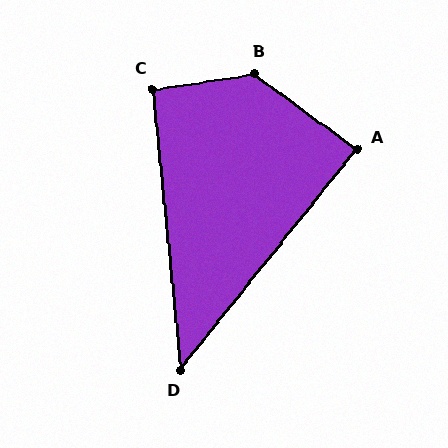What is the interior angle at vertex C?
Approximately 93 degrees (approximately right).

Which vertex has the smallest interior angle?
D, at approximately 44 degrees.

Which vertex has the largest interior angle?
B, at approximately 136 degrees.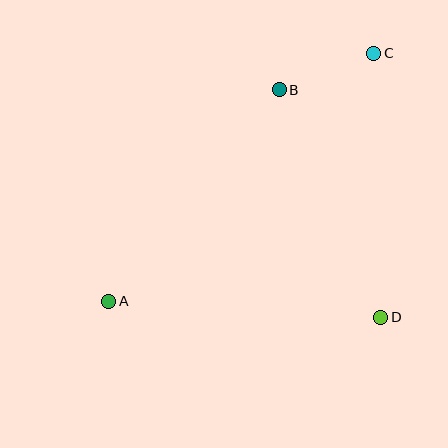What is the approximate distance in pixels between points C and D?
The distance between C and D is approximately 264 pixels.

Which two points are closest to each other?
Points B and C are closest to each other.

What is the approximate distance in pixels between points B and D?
The distance between B and D is approximately 249 pixels.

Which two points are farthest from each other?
Points A and C are farthest from each other.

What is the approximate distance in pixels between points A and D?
The distance between A and D is approximately 272 pixels.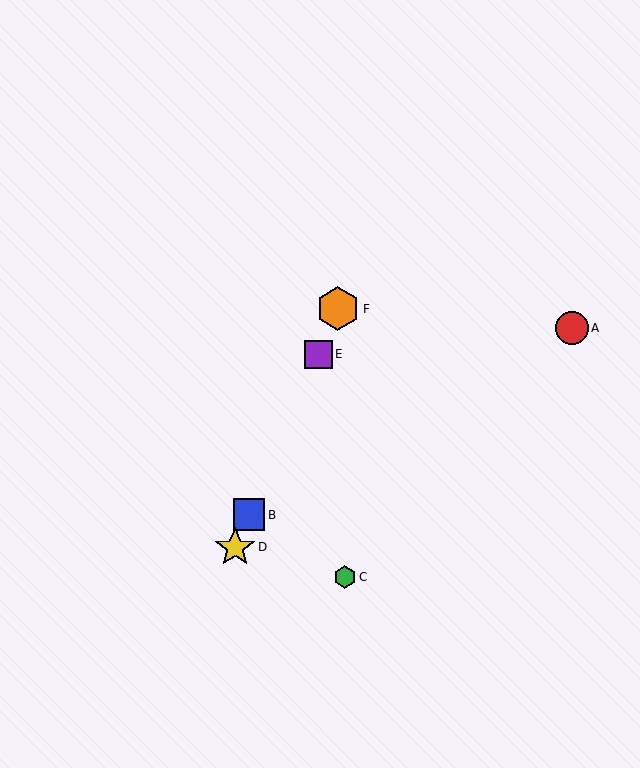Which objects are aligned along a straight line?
Objects B, D, E, F are aligned along a straight line.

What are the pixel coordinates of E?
Object E is at (318, 354).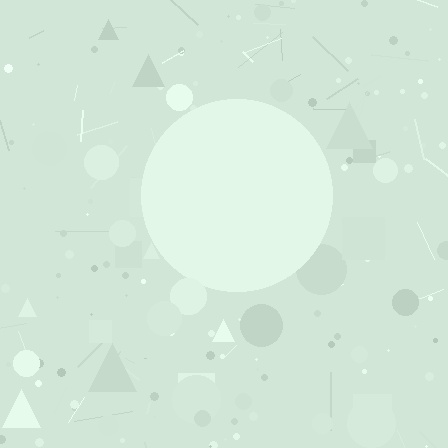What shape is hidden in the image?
A circle is hidden in the image.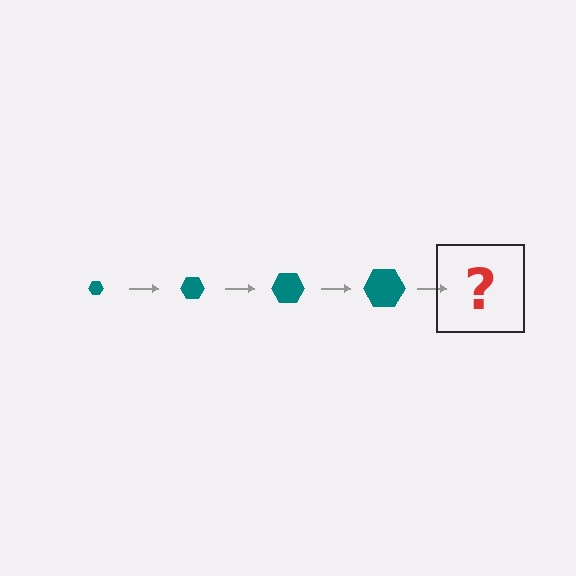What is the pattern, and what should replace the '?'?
The pattern is that the hexagon gets progressively larger each step. The '?' should be a teal hexagon, larger than the previous one.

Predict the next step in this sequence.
The next step is a teal hexagon, larger than the previous one.